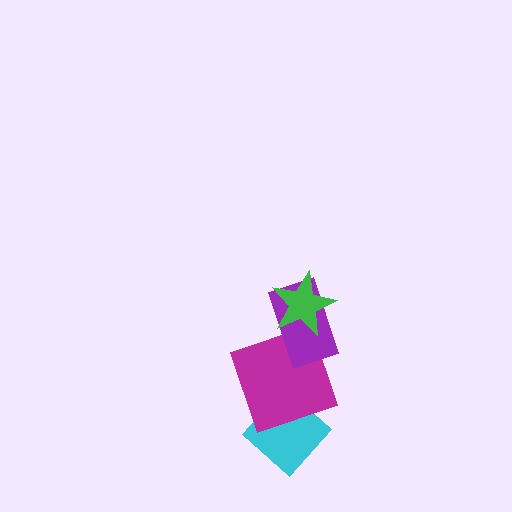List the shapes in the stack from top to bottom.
From top to bottom: the green star, the purple rectangle, the magenta square, the cyan diamond.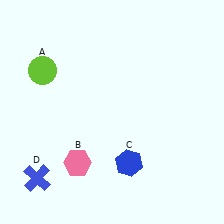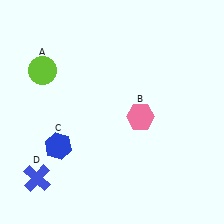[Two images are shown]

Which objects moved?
The objects that moved are: the pink hexagon (B), the blue hexagon (C).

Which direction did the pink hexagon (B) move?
The pink hexagon (B) moved right.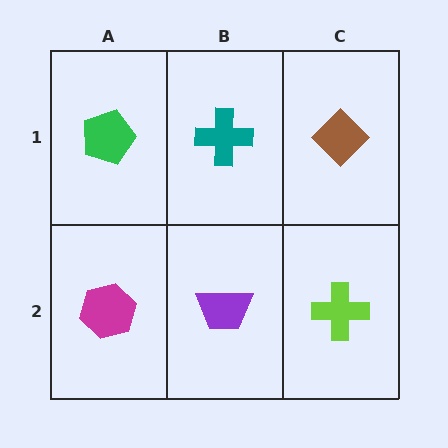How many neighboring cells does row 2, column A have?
2.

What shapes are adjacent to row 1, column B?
A purple trapezoid (row 2, column B), a green pentagon (row 1, column A), a brown diamond (row 1, column C).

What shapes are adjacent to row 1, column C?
A lime cross (row 2, column C), a teal cross (row 1, column B).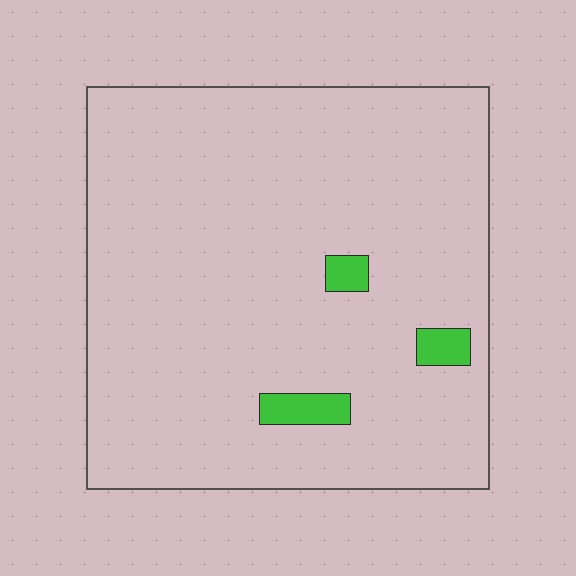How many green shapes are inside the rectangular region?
3.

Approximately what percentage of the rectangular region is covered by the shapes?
Approximately 5%.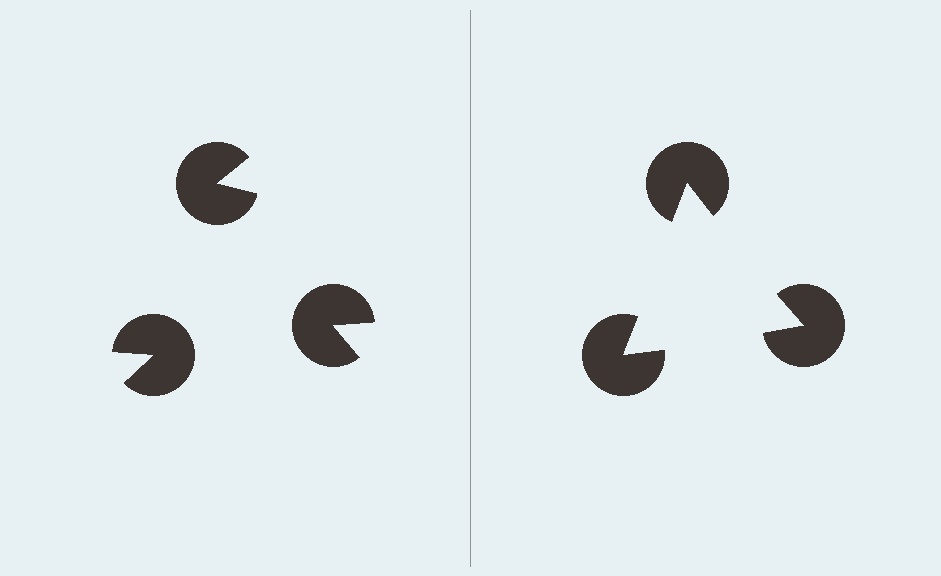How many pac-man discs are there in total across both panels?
6 — 3 on each side.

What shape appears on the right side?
An illusory triangle.